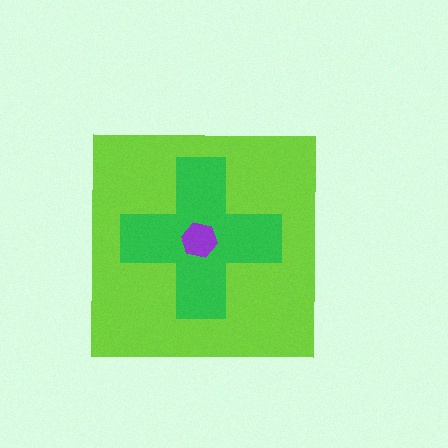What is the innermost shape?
The purple hexagon.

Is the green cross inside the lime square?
Yes.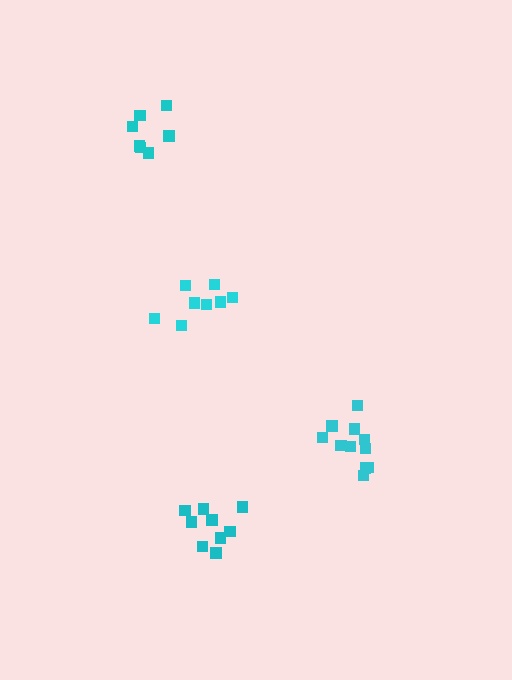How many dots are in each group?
Group 1: 9 dots, Group 2: 8 dots, Group 3: 11 dots, Group 4: 7 dots (35 total).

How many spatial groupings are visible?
There are 4 spatial groupings.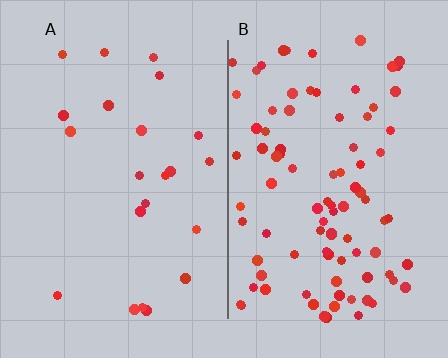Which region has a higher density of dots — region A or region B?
B (the right).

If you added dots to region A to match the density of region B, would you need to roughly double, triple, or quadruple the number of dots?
Approximately quadruple.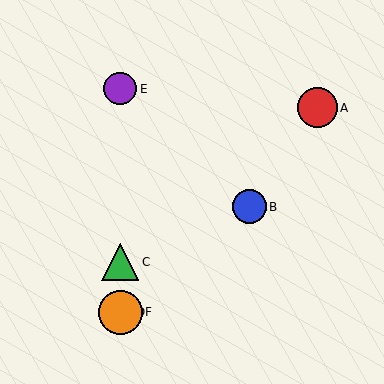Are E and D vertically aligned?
Yes, both are at x≈120.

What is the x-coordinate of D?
Object D is at x≈120.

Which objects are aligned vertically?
Objects C, D, E, F are aligned vertically.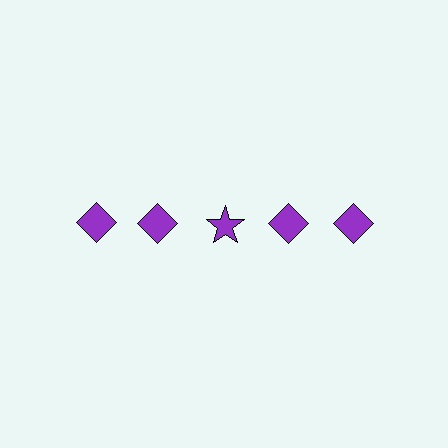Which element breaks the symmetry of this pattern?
The purple star in the top row, center column breaks the symmetry. All other shapes are purple diamonds.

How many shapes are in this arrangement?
There are 5 shapes arranged in a grid pattern.